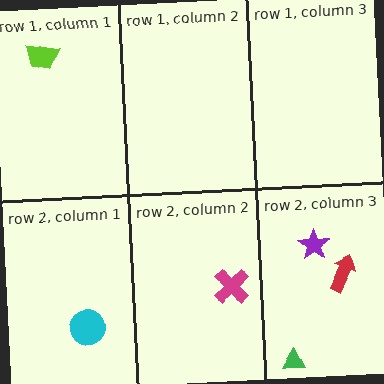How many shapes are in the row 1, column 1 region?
1.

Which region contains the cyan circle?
The row 2, column 1 region.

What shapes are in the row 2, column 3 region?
The red arrow, the green triangle, the purple star.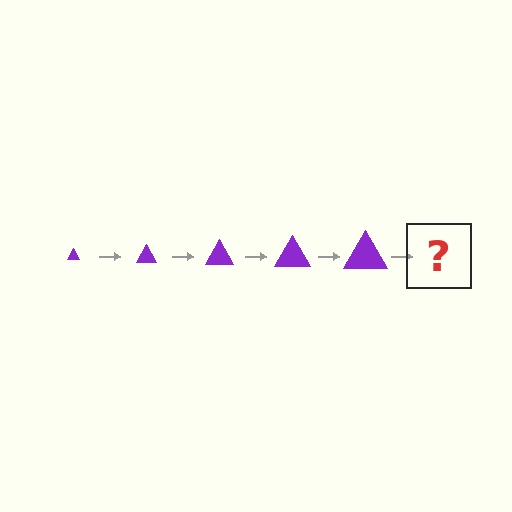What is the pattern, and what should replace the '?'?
The pattern is that the triangle gets progressively larger each step. The '?' should be a purple triangle, larger than the previous one.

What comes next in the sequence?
The next element should be a purple triangle, larger than the previous one.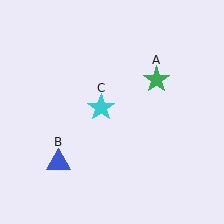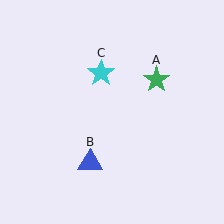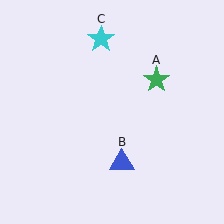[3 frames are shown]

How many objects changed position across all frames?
2 objects changed position: blue triangle (object B), cyan star (object C).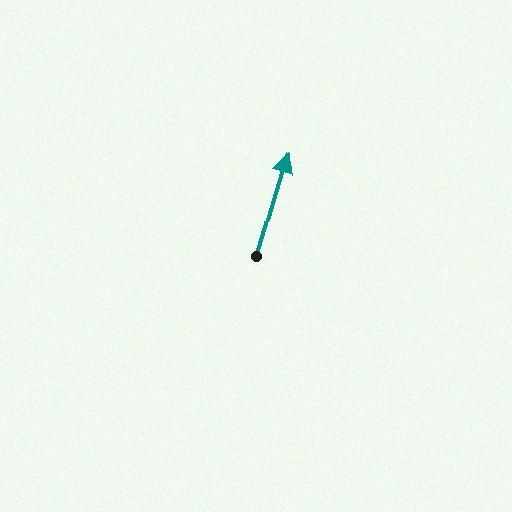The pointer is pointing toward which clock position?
Roughly 1 o'clock.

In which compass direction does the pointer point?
North.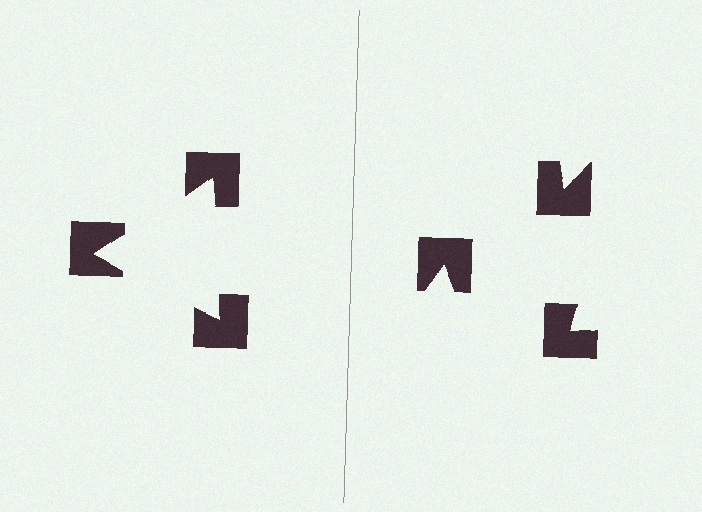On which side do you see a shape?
An illusory triangle appears on the left side. On the right side the wedge cuts are rotated, so no coherent shape forms.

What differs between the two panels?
The notched squares are positioned identically on both sides; only the wedge orientations differ. On the left they align to a triangle; on the right they are misaligned.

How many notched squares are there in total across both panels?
6 — 3 on each side.